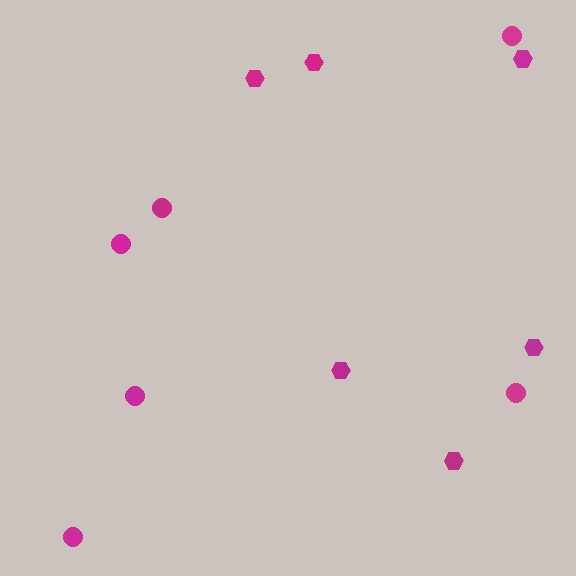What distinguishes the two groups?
There are 2 groups: one group of hexagons (6) and one group of circles (6).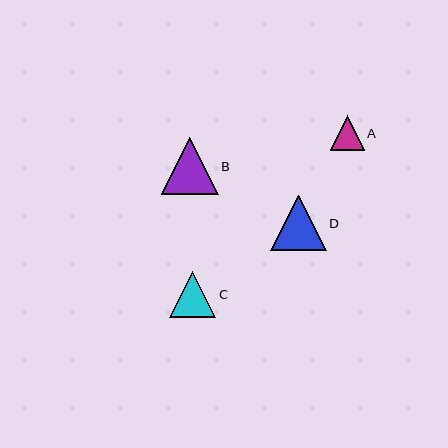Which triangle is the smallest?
Triangle A is the smallest with a size of approximately 34 pixels.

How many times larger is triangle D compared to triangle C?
Triangle D is approximately 1.2 times the size of triangle C.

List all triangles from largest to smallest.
From largest to smallest: B, D, C, A.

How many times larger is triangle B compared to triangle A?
Triangle B is approximately 1.7 times the size of triangle A.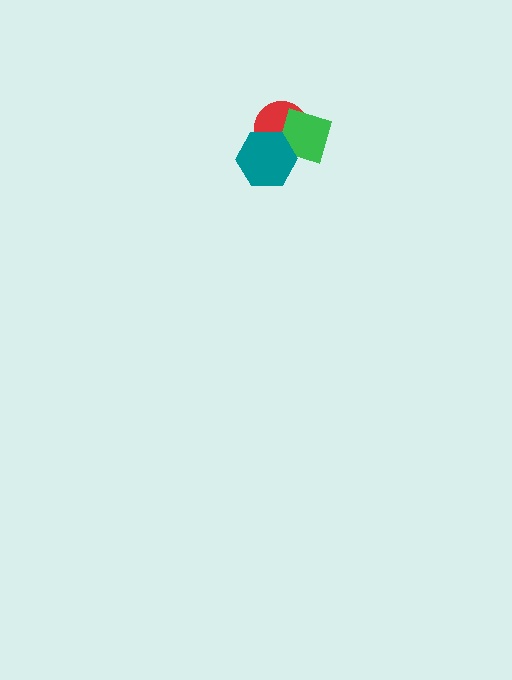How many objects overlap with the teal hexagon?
2 objects overlap with the teal hexagon.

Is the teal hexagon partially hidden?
No, no other shape covers it.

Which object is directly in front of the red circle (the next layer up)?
The green diamond is directly in front of the red circle.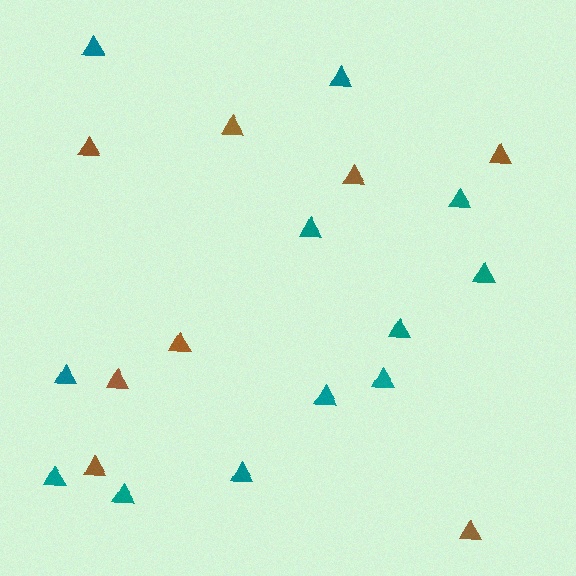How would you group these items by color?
There are 2 groups: one group of brown triangles (8) and one group of teal triangles (12).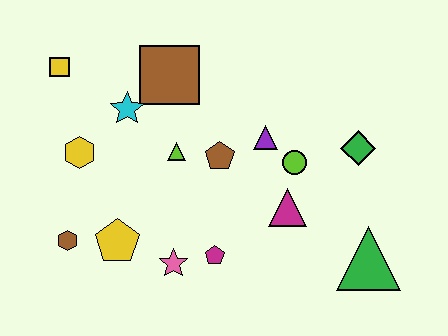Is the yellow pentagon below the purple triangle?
Yes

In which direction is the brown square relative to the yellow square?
The brown square is to the right of the yellow square.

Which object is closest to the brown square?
The cyan star is closest to the brown square.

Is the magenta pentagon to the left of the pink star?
No